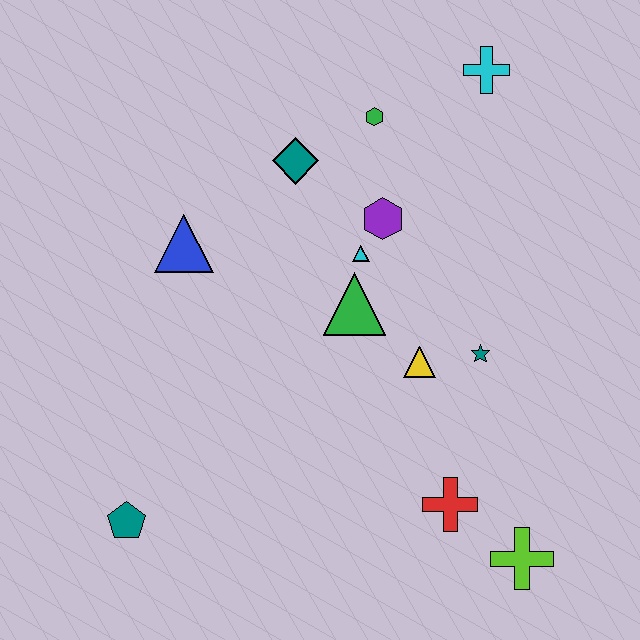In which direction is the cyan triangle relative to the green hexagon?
The cyan triangle is below the green hexagon.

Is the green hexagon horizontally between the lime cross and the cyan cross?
No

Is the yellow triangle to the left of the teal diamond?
No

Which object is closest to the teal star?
The yellow triangle is closest to the teal star.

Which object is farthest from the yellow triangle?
The teal pentagon is farthest from the yellow triangle.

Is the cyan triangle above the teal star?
Yes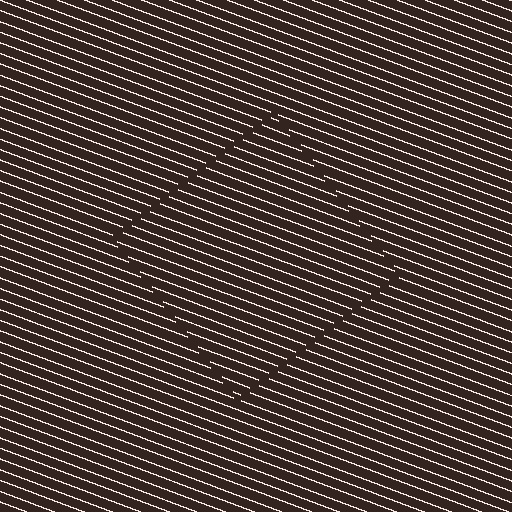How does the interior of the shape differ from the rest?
The interior of the shape contains the same grating, shifted by half a period — the contour is defined by the phase discontinuity where line-ends from the inner and outer gratings abut.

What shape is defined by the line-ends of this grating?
An illusory square. The interior of the shape contains the same grating, shifted by half a period — the contour is defined by the phase discontinuity where line-ends from the inner and outer gratings abut.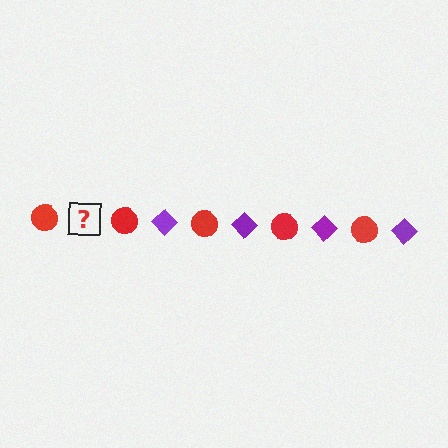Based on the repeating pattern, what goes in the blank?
The blank should be a purple diamond.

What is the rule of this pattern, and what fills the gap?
The rule is that the pattern alternates between red circle and purple diamond. The gap should be filled with a purple diamond.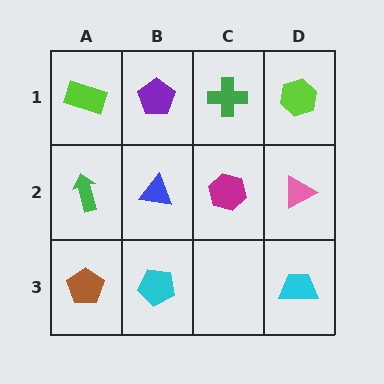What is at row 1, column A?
A lime rectangle.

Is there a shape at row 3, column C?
No, that cell is empty.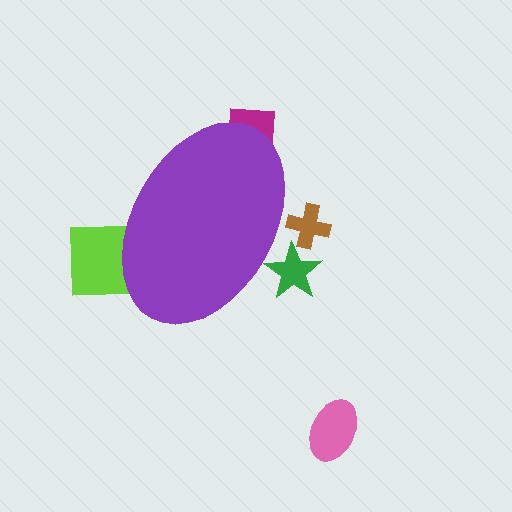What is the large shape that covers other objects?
A purple ellipse.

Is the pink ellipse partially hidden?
No, the pink ellipse is fully visible.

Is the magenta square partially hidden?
Yes, the magenta square is partially hidden behind the purple ellipse.